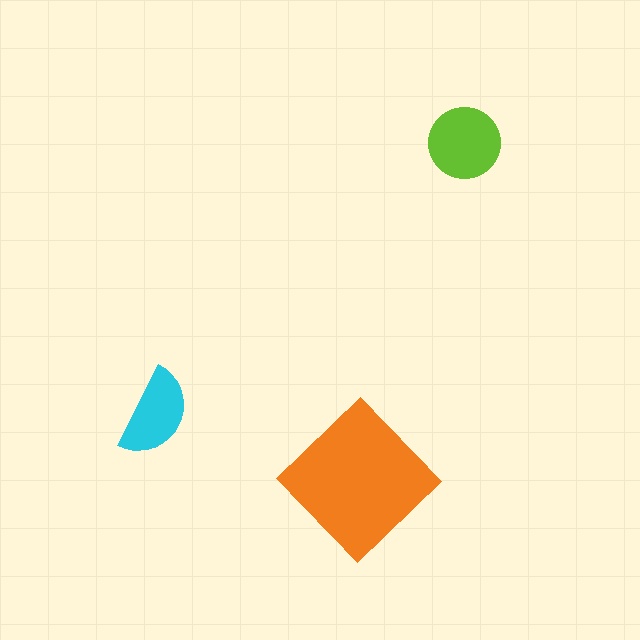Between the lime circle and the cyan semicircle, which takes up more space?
The lime circle.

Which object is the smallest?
The cyan semicircle.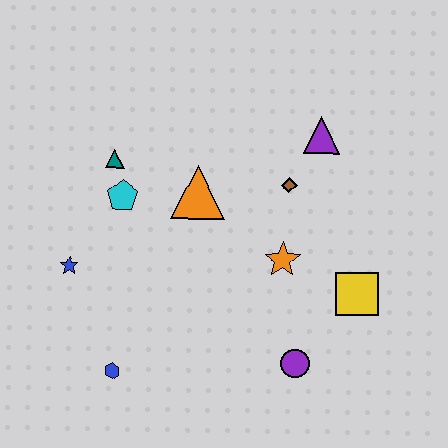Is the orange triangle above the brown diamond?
No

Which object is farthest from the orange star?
The blue star is farthest from the orange star.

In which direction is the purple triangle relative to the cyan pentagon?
The purple triangle is to the right of the cyan pentagon.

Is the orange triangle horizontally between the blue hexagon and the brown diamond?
Yes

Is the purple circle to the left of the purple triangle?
Yes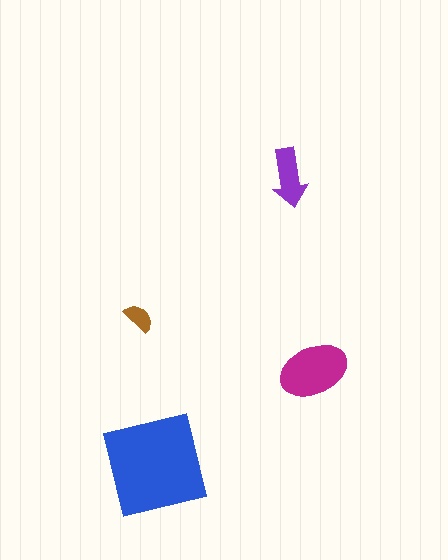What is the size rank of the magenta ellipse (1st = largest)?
2nd.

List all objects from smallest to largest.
The brown semicircle, the purple arrow, the magenta ellipse, the blue square.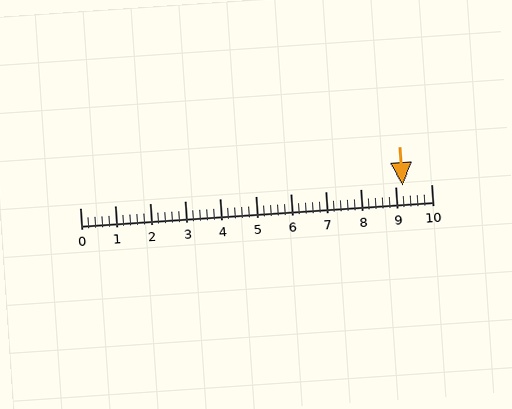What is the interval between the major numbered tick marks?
The major tick marks are spaced 1 units apart.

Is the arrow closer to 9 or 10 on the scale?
The arrow is closer to 9.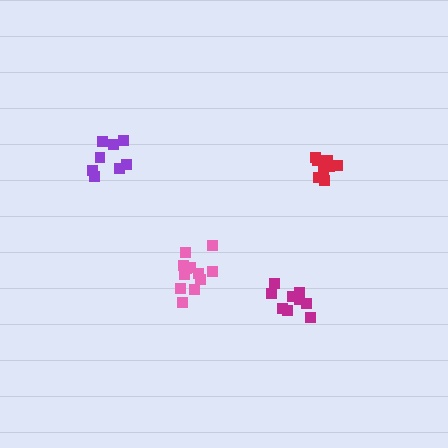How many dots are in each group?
Group 1: 9 dots, Group 2: 8 dots, Group 3: 9 dots, Group 4: 12 dots (38 total).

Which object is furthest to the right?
The red cluster is rightmost.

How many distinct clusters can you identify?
There are 4 distinct clusters.